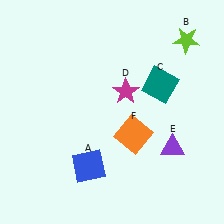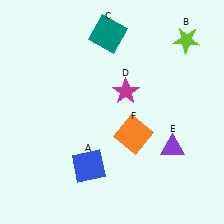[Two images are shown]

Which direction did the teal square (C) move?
The teal square (C) moved left.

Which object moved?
The teal square (C) moved left.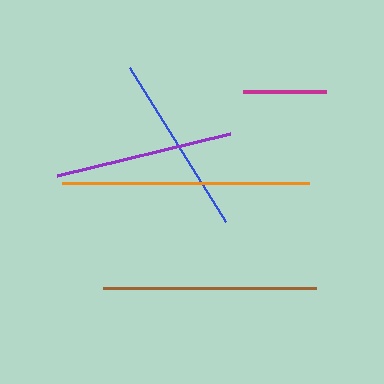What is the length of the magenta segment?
The magenta segment is approximately 83 pixels long.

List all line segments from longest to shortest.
From longest to shortest: orange, brown, blue, purple, magenta.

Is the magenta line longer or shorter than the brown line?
The brown line is longer than the magenta line.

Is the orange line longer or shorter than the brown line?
The orange line is longer than the brown line.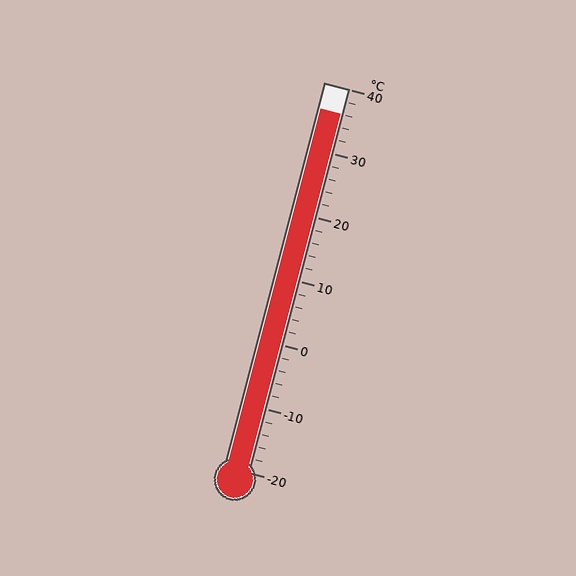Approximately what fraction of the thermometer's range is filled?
The thermometer is filled to approximately 95% of its range.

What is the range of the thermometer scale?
The thermometer scale ranges from -20°C to 40°C.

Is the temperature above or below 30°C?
The temperature is above 30°C.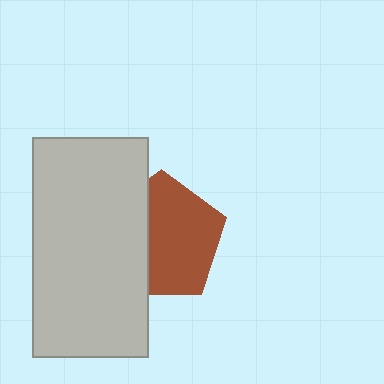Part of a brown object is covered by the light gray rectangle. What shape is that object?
It is a pentagon.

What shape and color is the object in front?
The object in front is a light gray rectangle.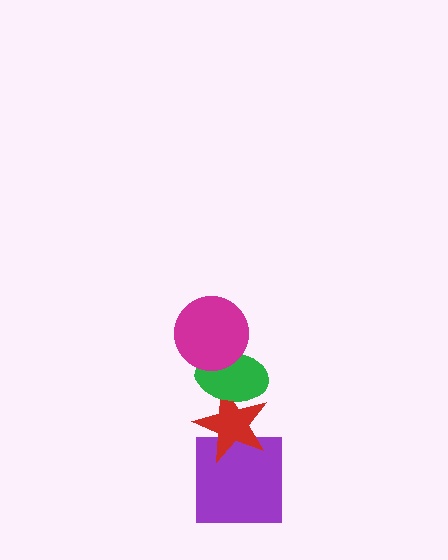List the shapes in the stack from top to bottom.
From top to bottom: the magenta circle, the green ellipse, the red star, the purple square.